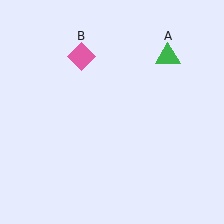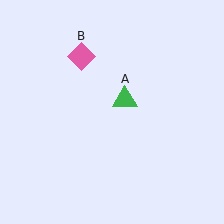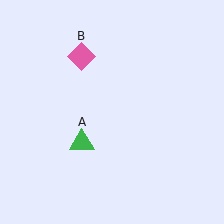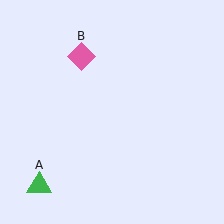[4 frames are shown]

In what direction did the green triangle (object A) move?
The green triangle (object A) moved down and to the left.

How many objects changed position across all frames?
1 object changed position: green triangle (object A).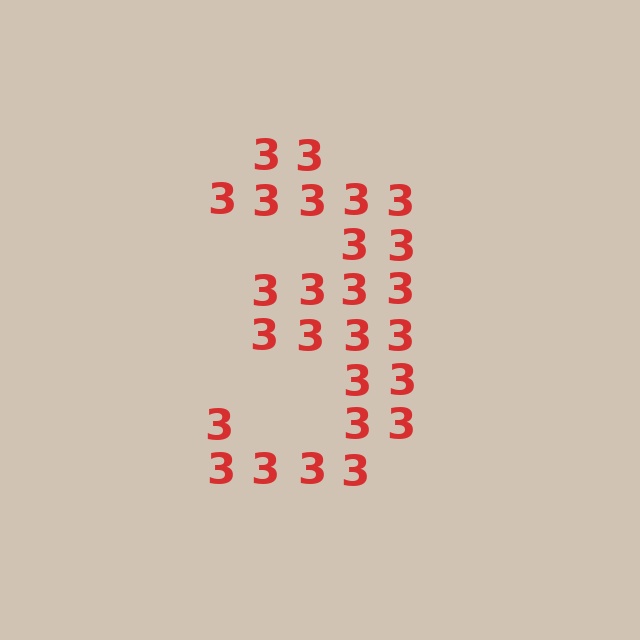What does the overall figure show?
The overall figure shows the digit 3.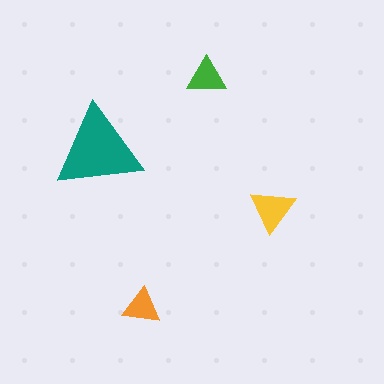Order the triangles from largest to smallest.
the teal one, the yellow one, the green one, the orange one.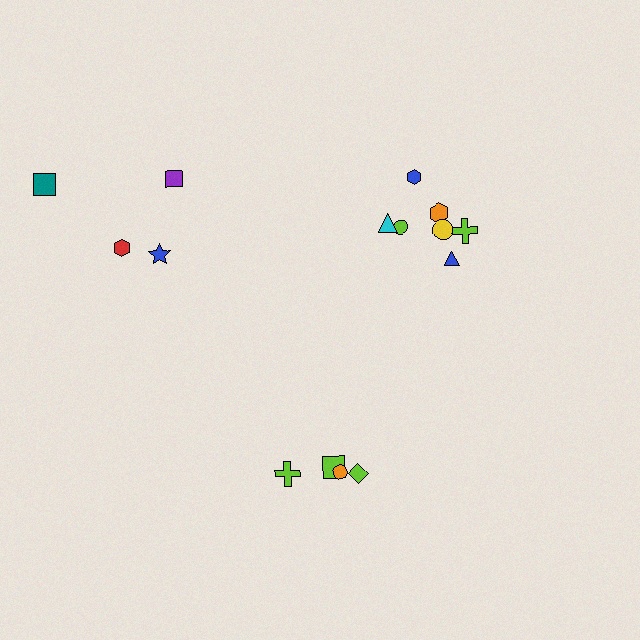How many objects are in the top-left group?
There are 4 objects.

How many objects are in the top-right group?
There are 7 objects.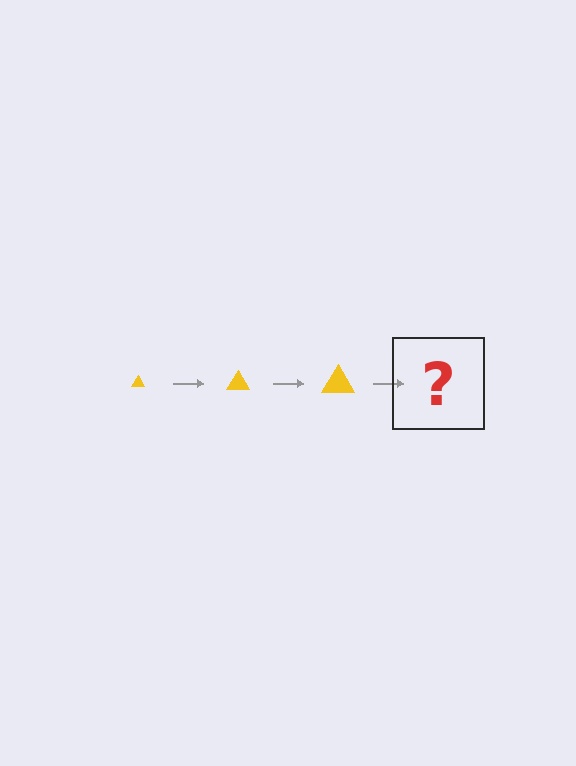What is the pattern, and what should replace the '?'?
The pattern is that the triangle gets progressively larger each step. The '?' should be a yellow triangle, larger than the previous one.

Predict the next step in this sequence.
The next step is a yellow triangle, larger than the previous one.